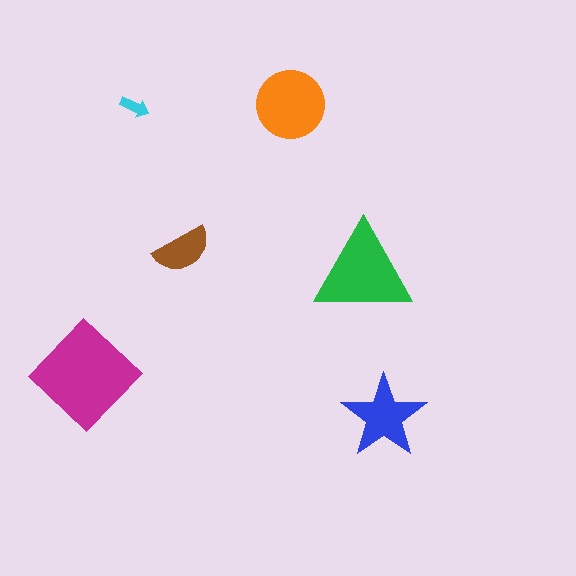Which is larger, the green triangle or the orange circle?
The green triangle.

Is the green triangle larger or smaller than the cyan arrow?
Larger.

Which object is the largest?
The magenta diamond.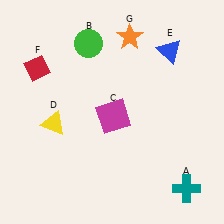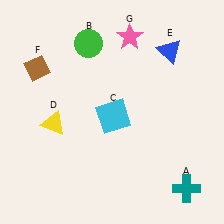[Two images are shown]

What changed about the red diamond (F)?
In Image 1, F is red. In Image 2, it changed to brown.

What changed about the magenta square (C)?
In Image 1, C is magenta. In Image 2, it changed to cyan.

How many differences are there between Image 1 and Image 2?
There are 3 differences between the two images.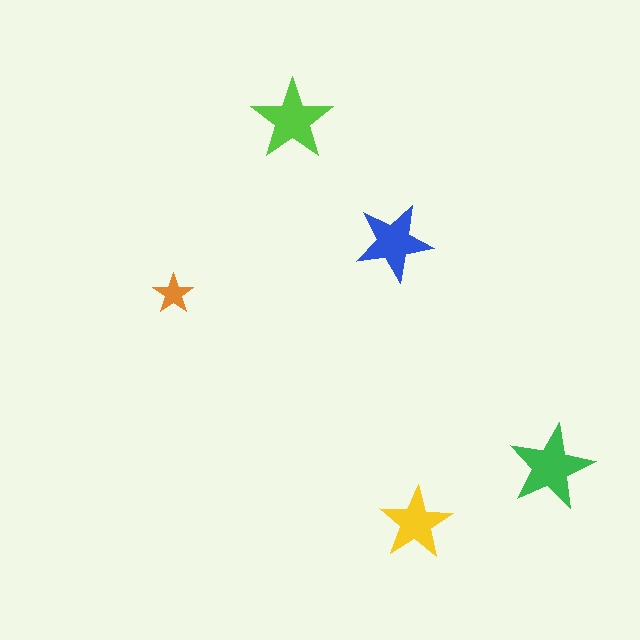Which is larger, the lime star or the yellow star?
The lime one.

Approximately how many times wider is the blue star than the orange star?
About 2 times wider.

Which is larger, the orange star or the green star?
The green one.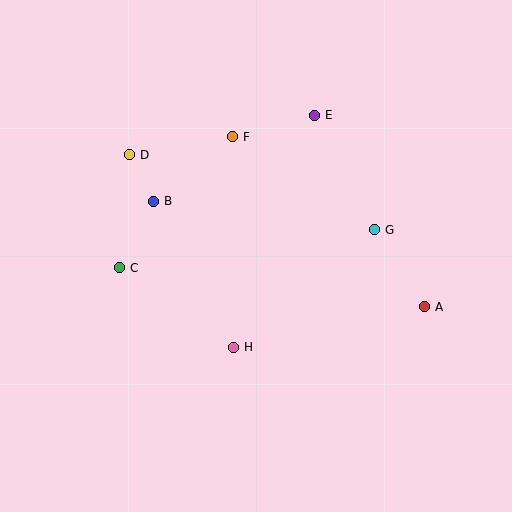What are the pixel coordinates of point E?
Point E is at (315, 115).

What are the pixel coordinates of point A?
Point A is at (425, 307).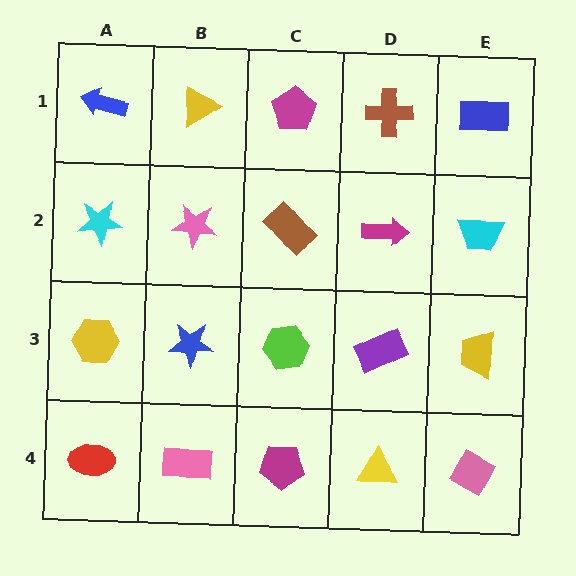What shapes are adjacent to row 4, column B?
A blue star (row 3, column B), a red ellipse (row 4, column A), a magenta pentagon (row 4, column C).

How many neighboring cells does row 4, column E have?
2.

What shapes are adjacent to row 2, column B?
A yellow triangle (row 1, column B), a blue star (row 3, column B), a cyan star (row 2, column A), a brown rectangle (row 2, column C).